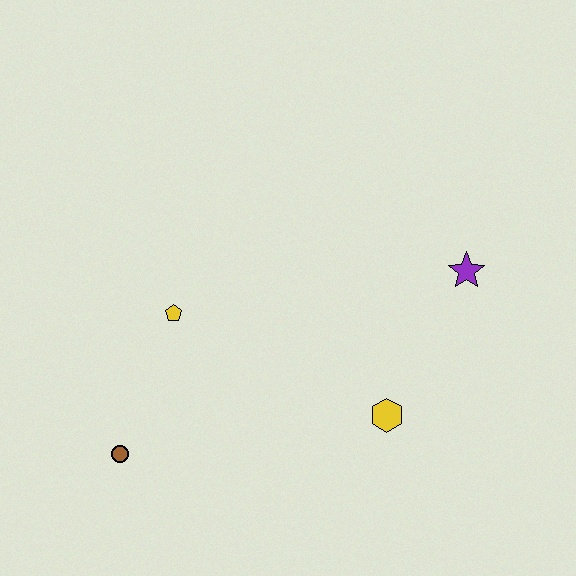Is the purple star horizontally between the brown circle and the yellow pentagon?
No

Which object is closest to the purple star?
The yellow hexagon is closest to the purple star.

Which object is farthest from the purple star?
The brown circle is farthest from the purple star.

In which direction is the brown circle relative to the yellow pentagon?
The brown circle is below the yellow pentagon.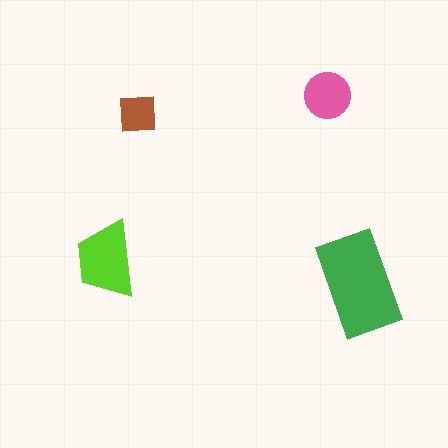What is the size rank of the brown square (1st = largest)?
4th.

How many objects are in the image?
There are 4 objects in the image.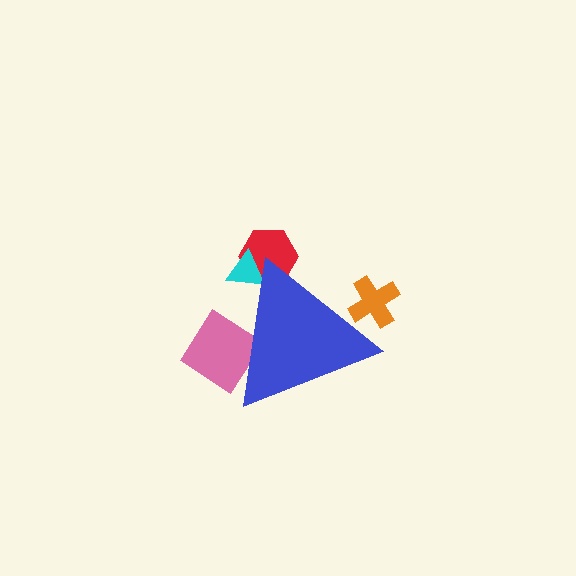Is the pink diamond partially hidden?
Yes, the pink diamond is partially hidden behind the blue triangle.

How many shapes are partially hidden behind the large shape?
4 shapes are partially hidden.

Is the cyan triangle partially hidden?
Yes, the cyan triangle is partially hidden behind the blue triangle.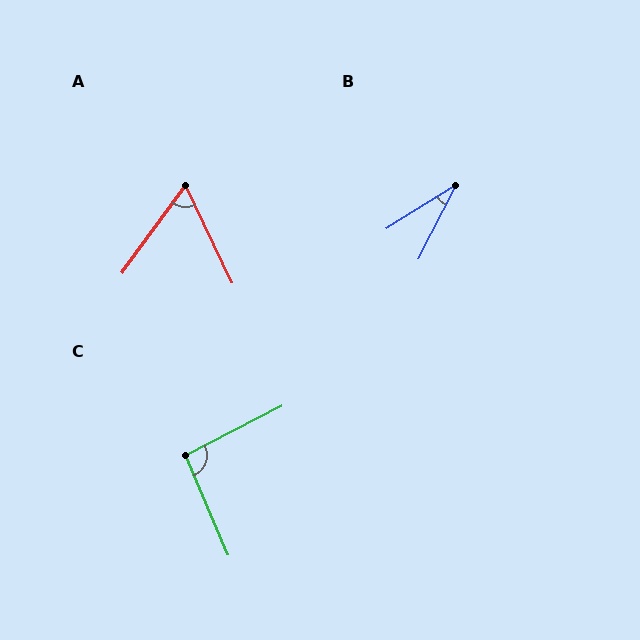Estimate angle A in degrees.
Approximately 61 degrees.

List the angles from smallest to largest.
B (31°), A (61°), C (94°).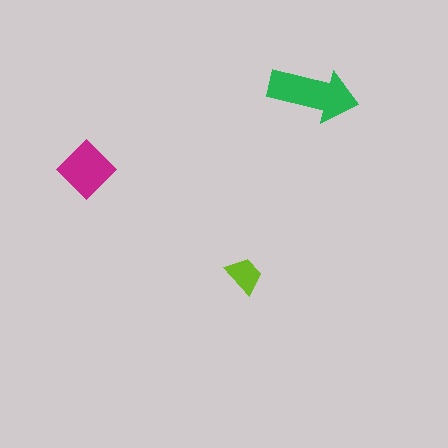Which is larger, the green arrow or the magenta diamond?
The green arrow.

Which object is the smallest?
The lime trapezoid.